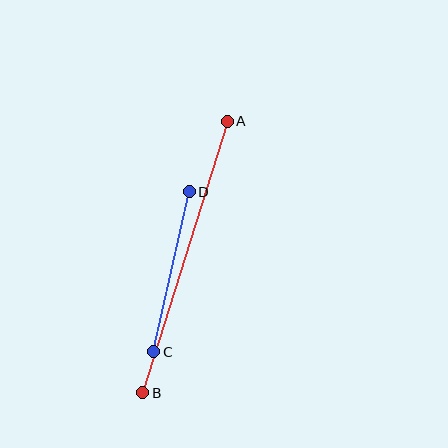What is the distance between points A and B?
The distance is approximately 285 pixels.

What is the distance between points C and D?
The distance is approximately 164 pixels.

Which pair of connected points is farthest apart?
Points A and B are farthest apart.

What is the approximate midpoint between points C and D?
The midpoint is at approximately (171, 272) pixels.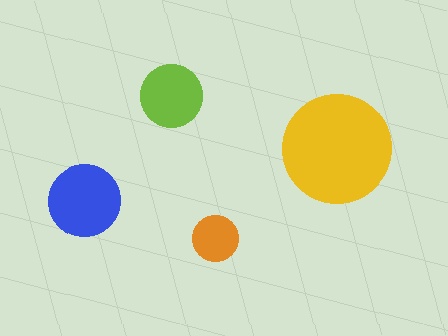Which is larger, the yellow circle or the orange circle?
The yellow one.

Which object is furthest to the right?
The yellow circle is rightmost.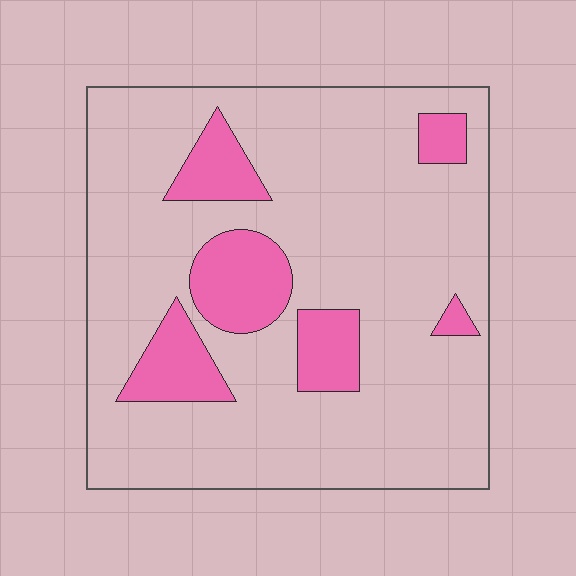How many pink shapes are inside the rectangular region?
6.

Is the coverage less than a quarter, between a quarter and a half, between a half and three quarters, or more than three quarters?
Less than a quarter.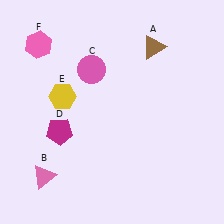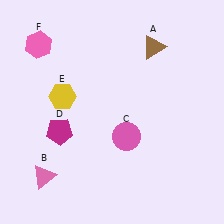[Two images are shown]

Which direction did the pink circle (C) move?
The pink circle (C) moved down.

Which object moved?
The pink circle (C) moved down.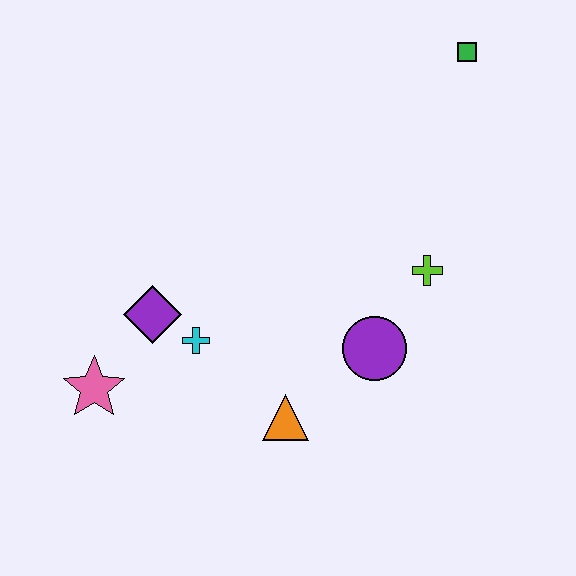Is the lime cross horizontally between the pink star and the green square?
Yes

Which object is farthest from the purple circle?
The green square is farthest from the purple circle.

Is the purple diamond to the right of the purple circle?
No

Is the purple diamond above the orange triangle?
Yes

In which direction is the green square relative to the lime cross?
The green square is above the lime cross.